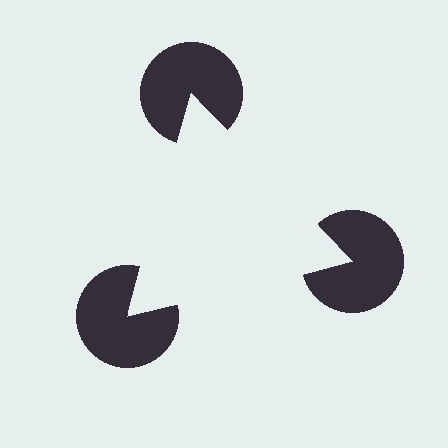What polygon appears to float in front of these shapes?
An illusory triangle — its edges are inferred from the aligned wedge cuts in the pac-man discs, not physically drawn.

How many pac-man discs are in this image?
There are 3 — one at each vertex of the illusory triangle.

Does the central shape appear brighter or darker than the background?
It typically appears slightly brighter than the background, even though no actual brightness change is drawn.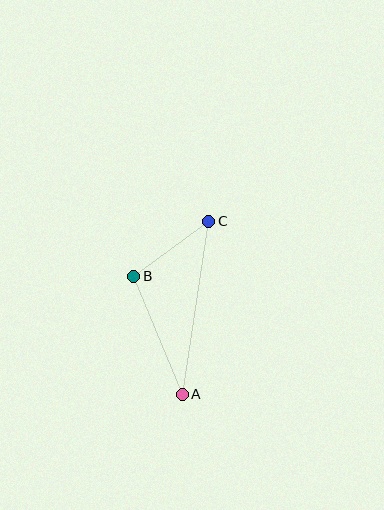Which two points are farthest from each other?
Points A and C are farthest from each other.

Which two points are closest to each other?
Points B and C are closest to each other.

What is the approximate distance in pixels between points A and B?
The distance between A and B is approximately 127 pixels.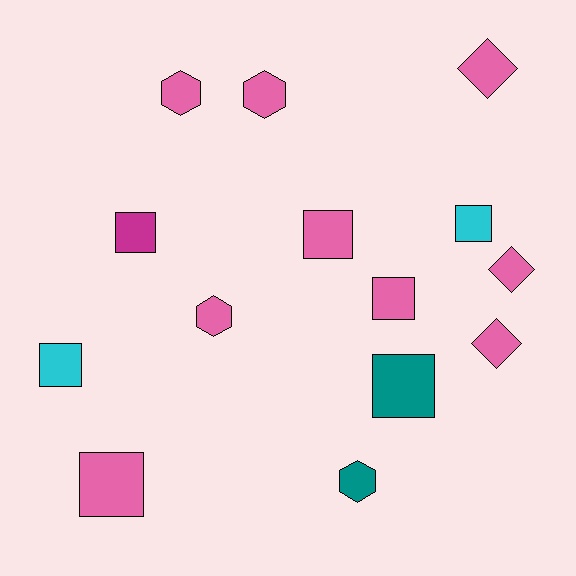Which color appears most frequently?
Pink, with 9 objects.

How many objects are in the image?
There are 14 objects.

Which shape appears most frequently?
Square, with 7 objects.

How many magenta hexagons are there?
There are no magenta hexagons.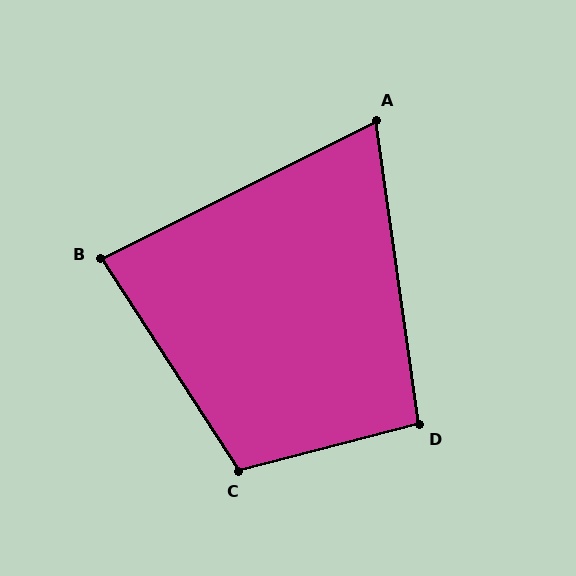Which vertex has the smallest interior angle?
A, at approximately 71 degrees.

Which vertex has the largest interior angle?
C, at approximately 109 degrees.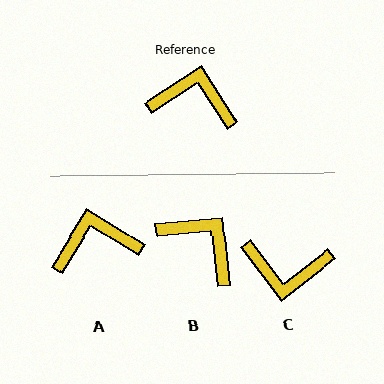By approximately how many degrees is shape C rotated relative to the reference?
Approximately 175 degrees clockwise.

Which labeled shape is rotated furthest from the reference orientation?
C, about 175 degrees away.